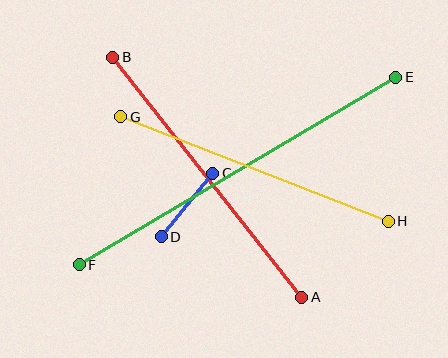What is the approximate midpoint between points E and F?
The midpoint is at approximately (238, 171) pixels.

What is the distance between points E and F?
The distance is approximately 368 pixels.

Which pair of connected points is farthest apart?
Points E and F are farthest apart.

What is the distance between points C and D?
The distance is approximately 82 pixels.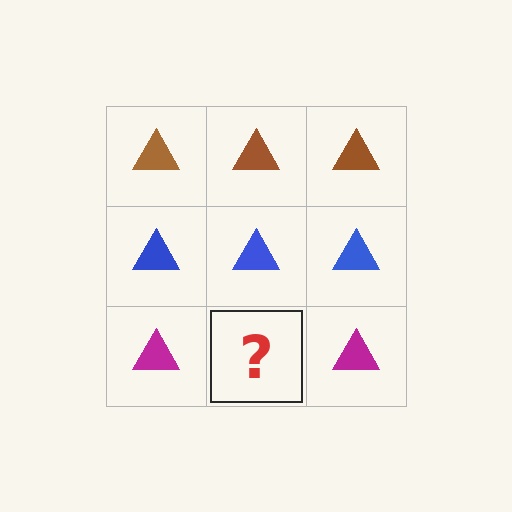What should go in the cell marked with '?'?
The missing cell should contain a magenta triangle.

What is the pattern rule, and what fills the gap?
The rule is that each row has a consistent color. The gap should be filled with a magenta triangle.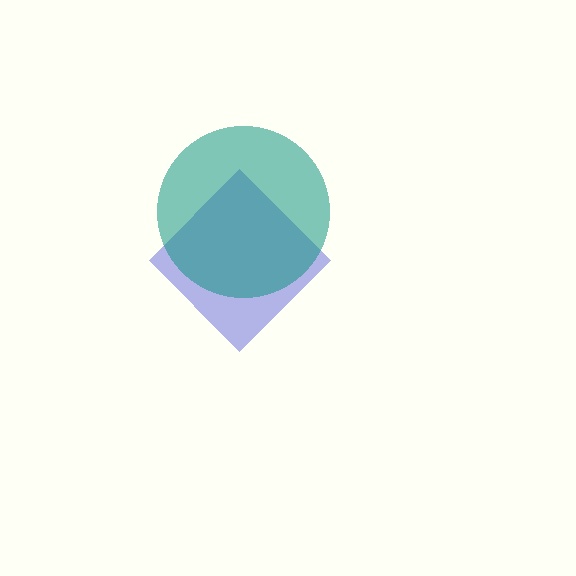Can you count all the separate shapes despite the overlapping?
Yes, there are 2 separate shapes.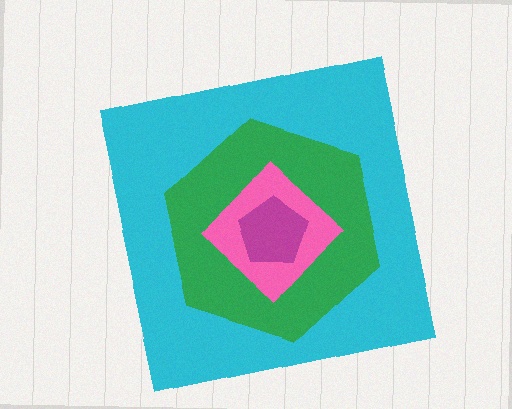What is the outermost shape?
The cyan square.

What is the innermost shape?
The magenta pentagon.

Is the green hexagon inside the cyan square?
Yes.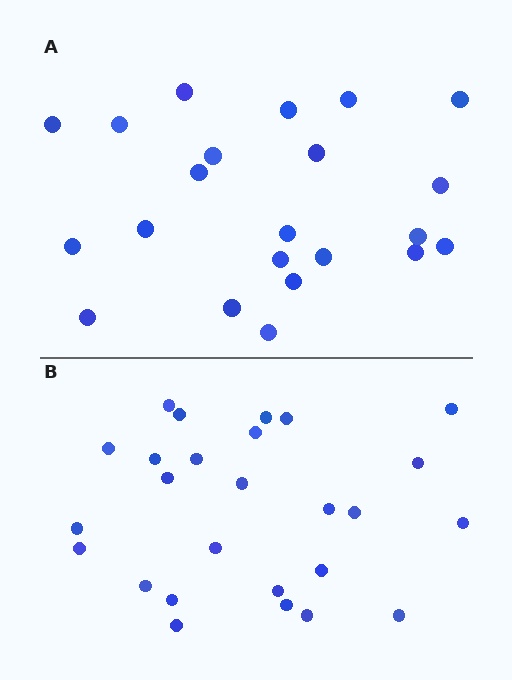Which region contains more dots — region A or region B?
Region B (the bottom region) has more dots.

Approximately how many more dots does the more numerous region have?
Region B has about 4 more dots than region A.